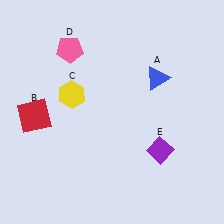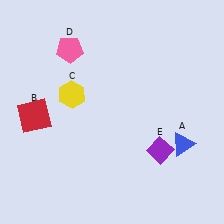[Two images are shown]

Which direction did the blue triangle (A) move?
The blue triangle (A) moved down.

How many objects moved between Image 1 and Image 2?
1 object moved between the two images.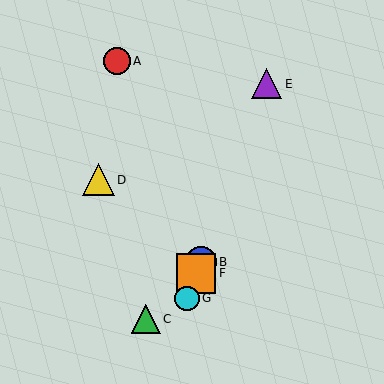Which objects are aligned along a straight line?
Objects B, E, F, G are aligned along a straight line.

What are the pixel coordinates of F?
Object F is at (196, 273).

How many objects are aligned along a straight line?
4 objects (B, E, F, G) are aligned along a straight line.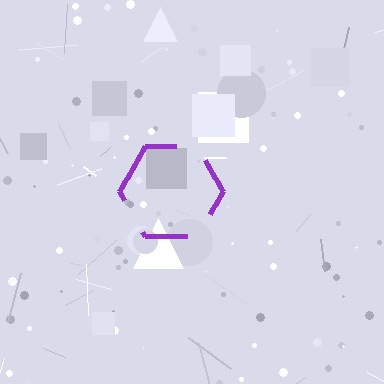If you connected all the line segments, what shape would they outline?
They would outline a hexagon.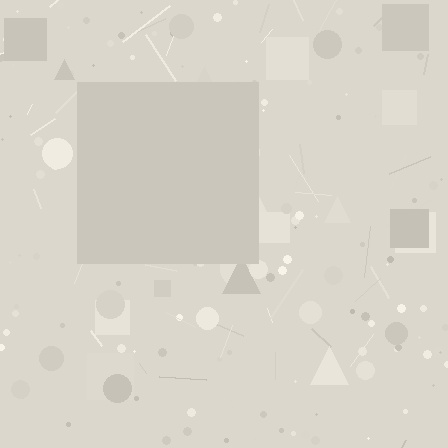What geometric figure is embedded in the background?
A square is embedded in the background.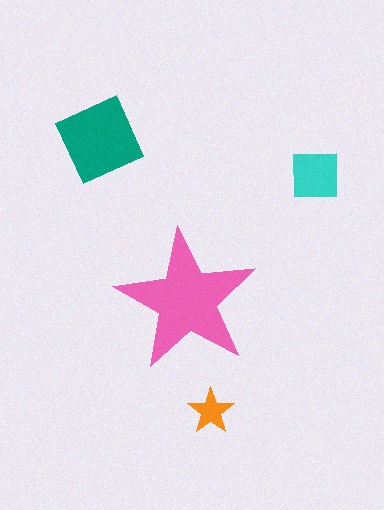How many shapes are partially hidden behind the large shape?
0 shapes are partially hidden.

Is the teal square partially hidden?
No, the teal square is fully visible.